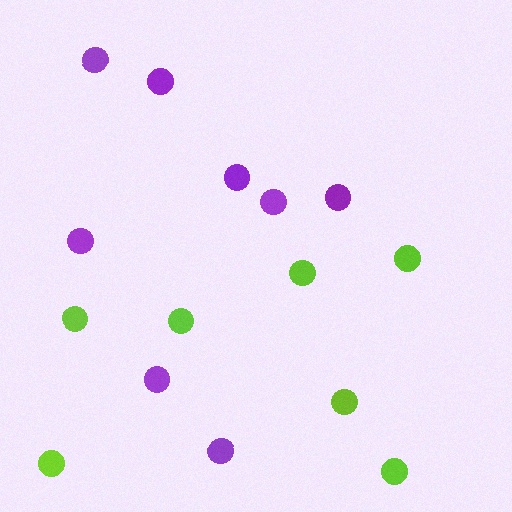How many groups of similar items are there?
There are 2 groups: one group of purple circles (8) and one group of lime circles (7).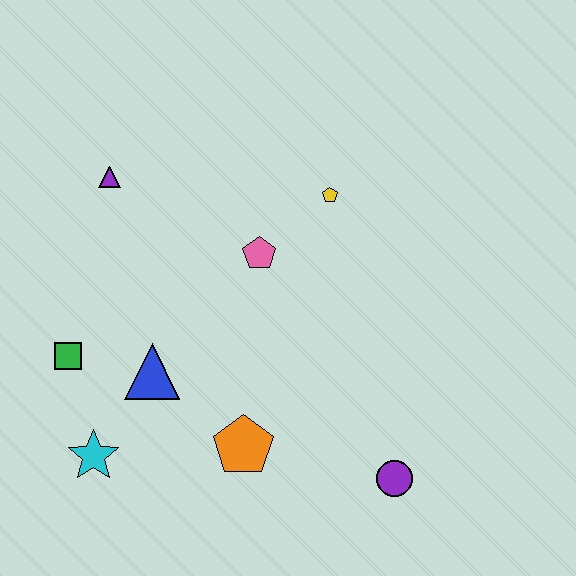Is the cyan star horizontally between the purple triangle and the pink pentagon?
No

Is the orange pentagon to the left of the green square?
No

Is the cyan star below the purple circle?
No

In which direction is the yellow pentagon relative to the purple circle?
The yellow pentagon is above the purple circle.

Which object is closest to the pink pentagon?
The yellow pentagon is closest to the pink pentagon.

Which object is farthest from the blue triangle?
The purple circle is farthest from the blue triangle.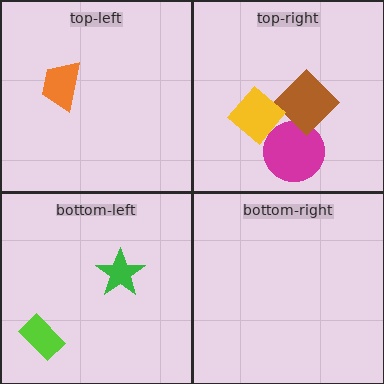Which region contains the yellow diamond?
The top-right region.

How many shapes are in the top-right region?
3.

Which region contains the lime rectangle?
The bottom-left region.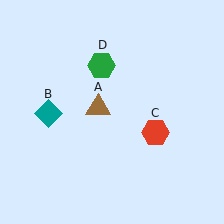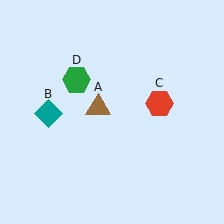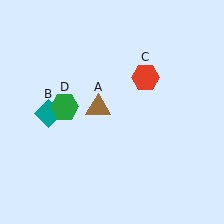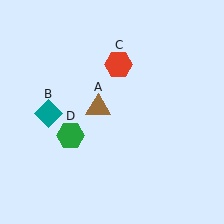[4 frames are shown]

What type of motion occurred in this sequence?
The red hexagon (object C), green hexagon (object D) rotated counterclockwise around the center of the scene.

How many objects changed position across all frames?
2 objects changed position: red hexagon (object C), green hexagon (object D).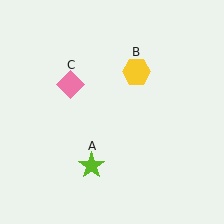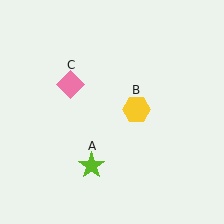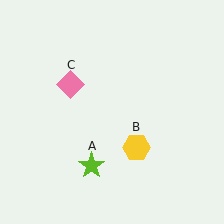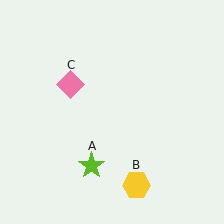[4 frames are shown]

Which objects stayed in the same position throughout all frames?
Lime star (object A) and pink diamond (object C) remained stationary.